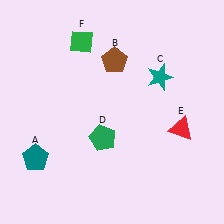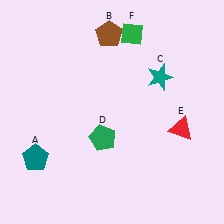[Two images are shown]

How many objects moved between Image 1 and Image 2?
2 objects moved between the two images.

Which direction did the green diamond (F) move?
The green diamond (F) moved right.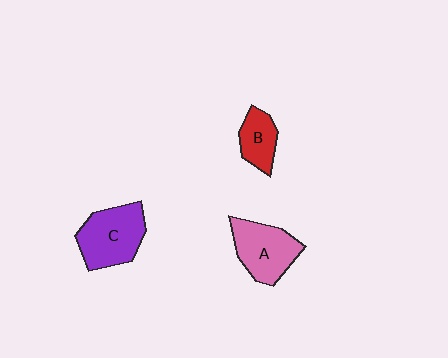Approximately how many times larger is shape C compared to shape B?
Approximately 1.8 times.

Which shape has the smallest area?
Shape B (red).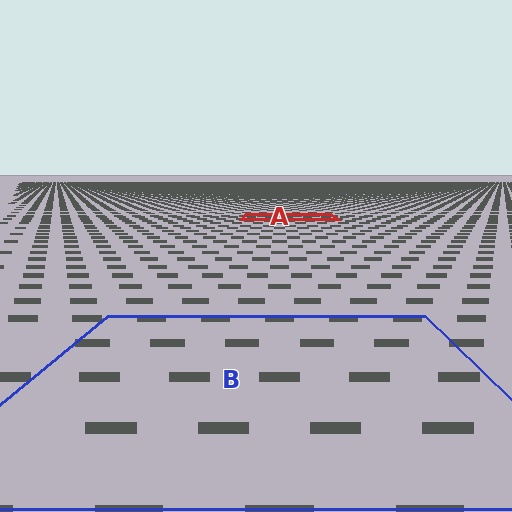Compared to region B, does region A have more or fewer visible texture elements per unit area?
Region A has more texture elements per unit area — they are packed more densely because it is farther away.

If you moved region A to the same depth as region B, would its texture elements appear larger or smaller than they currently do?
They would appear larger. At a closer depth, the same texture elements are projected at a bigger on-screen size.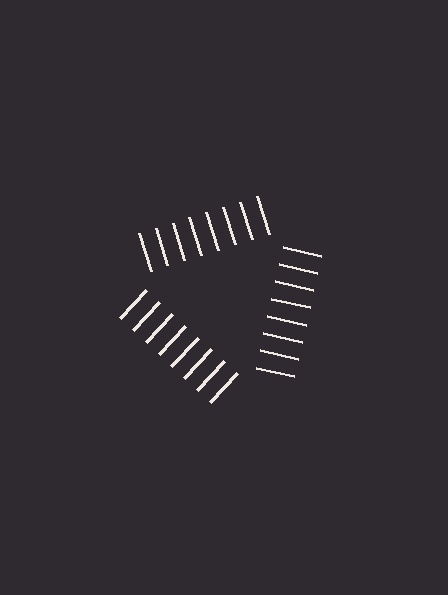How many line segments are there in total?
24 — 8 along each of the 3 edges.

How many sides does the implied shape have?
3 sides — the line-ends trace a triangle.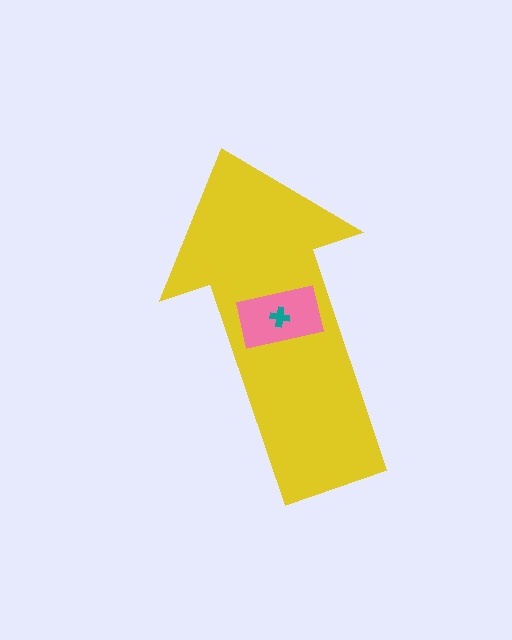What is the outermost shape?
The yellow arrow.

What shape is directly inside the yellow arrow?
The pink rectangle.